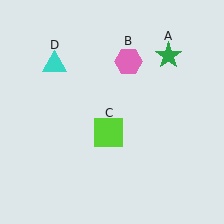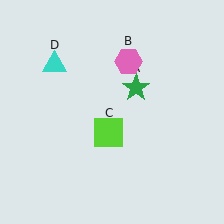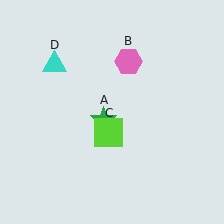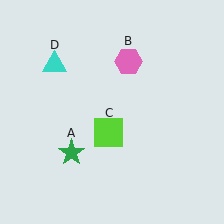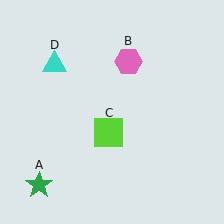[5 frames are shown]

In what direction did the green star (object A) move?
The green star (object A) moved down and to the left.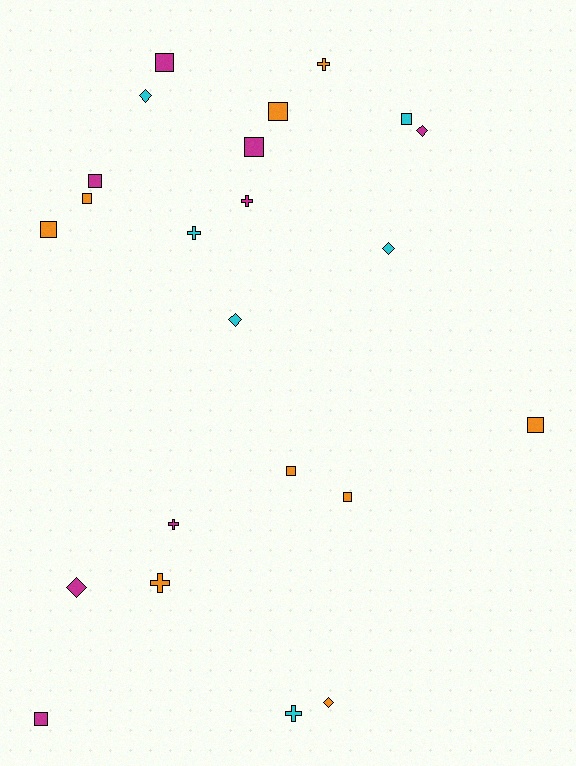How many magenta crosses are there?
There are 2 magenta crosses.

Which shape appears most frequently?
Square, with 11 objects.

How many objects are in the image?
There are 23 objects.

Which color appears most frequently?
Orange, with 9 objects.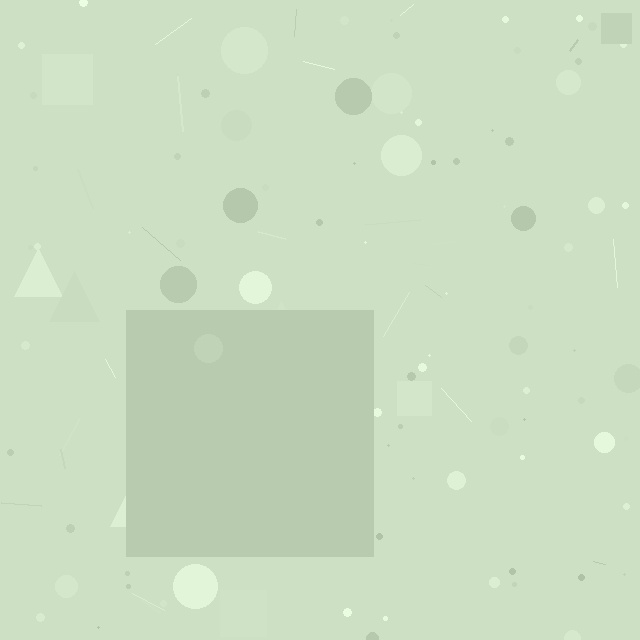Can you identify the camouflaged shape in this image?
The camouflaged shape is a square.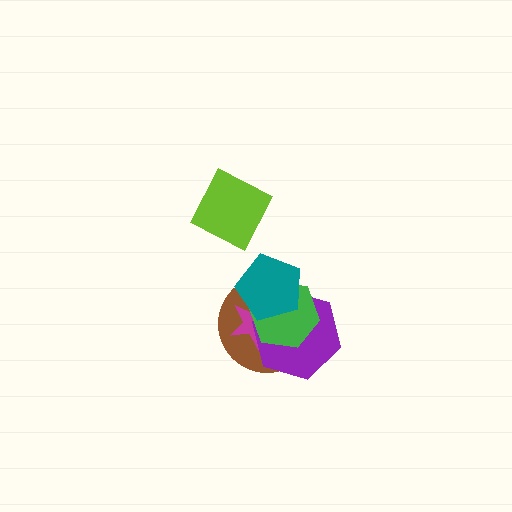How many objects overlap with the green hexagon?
4 objects overlap with the green hexagon.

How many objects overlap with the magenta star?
4 objects overlap with the magenta star.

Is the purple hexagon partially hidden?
Yes, it is partially covered by another shape.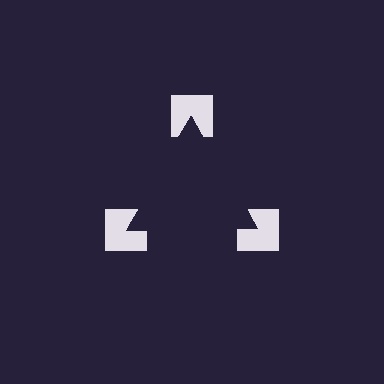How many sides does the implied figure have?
3 sides.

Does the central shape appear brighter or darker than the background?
It typically appears slightly darker than the background, even though no actual brightness change is drawn.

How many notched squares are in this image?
There are 3 — one at each vertex of the illusory triangle.